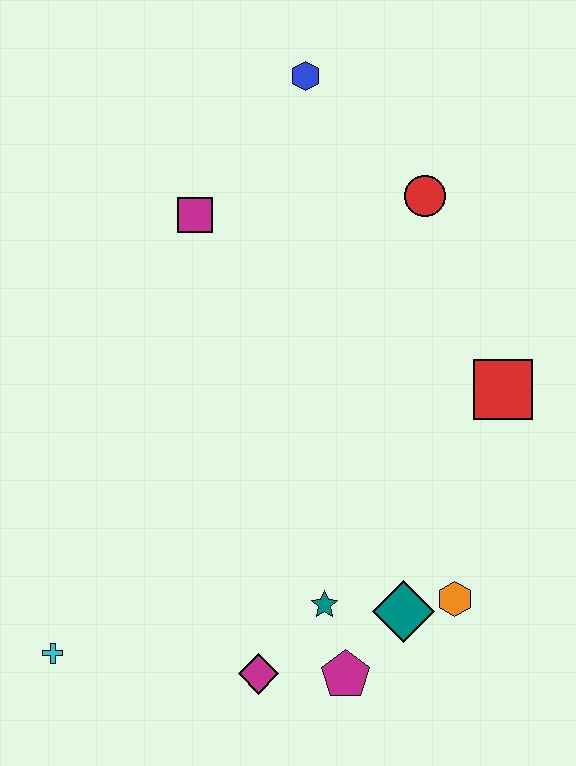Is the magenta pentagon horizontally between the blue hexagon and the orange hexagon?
Yes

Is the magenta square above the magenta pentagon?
Yes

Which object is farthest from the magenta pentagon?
The blue hexagon is farthest from the magenta pentagon.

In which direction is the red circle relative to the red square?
The red circle is above the red square.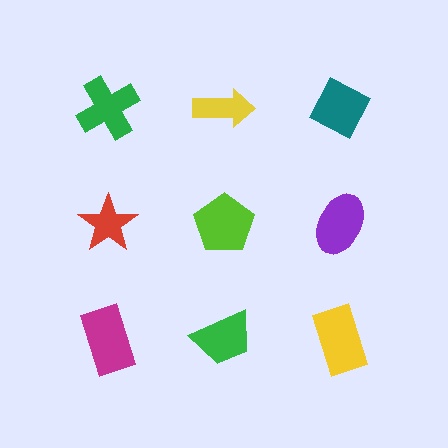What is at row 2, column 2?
A lime pentagon.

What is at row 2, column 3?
A purple ellipse.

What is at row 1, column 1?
A green cross.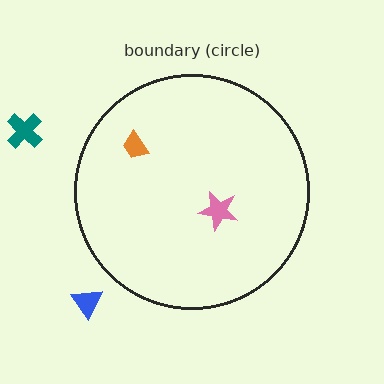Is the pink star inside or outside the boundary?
Inside.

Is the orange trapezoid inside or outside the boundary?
Inside.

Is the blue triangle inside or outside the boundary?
Outside.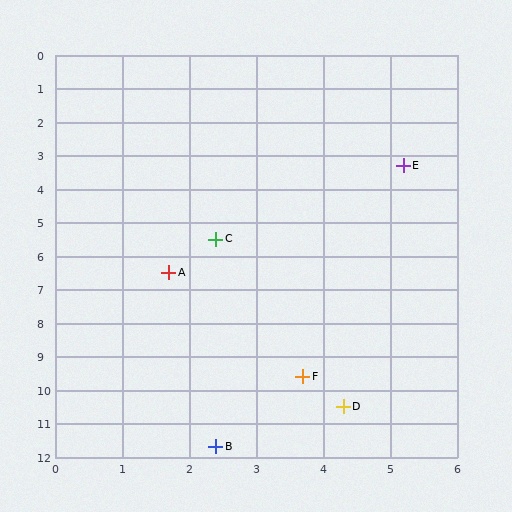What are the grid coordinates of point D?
Point D is at approximately (4.3, 10.5).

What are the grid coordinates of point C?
Point C is at approximately (2.4, 5.5).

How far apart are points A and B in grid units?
Points A and B are about 5.2 grid units apart.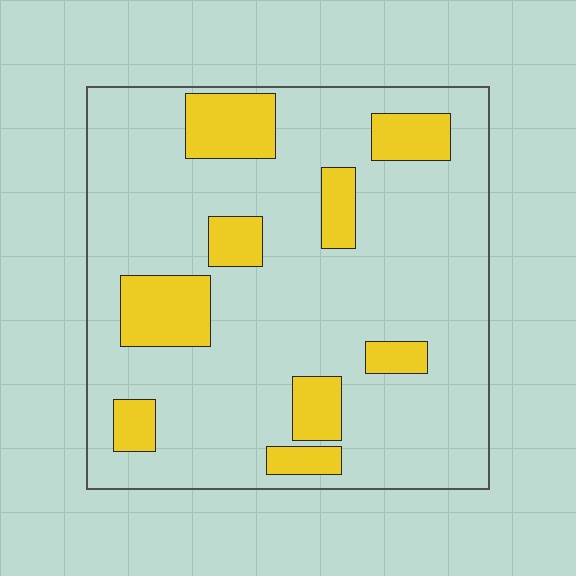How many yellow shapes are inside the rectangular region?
9.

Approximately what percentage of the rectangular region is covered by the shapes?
Approximately 20%.